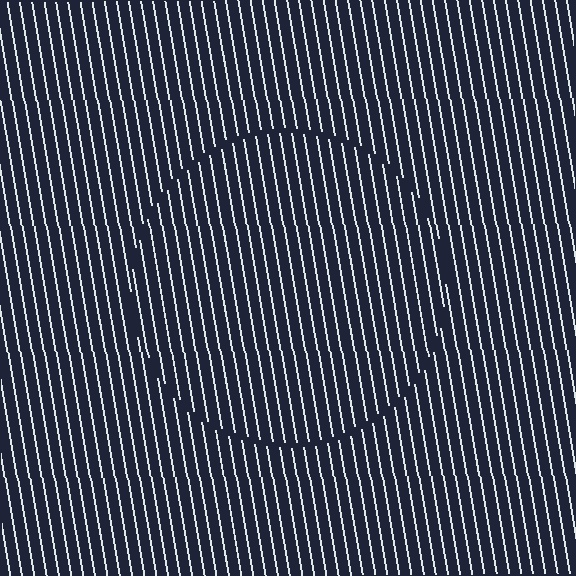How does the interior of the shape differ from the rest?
The interior of the shape contains the same grating, shifted by half a period — the contour is defined by the phase discontinuity where line-ends from the inner and outer gratings abut.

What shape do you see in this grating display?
An illusory circle. The interior of the shape contains the same grating, shifted by half a period — the contour is defined by the phase discontinuity where line-ends from the inner and outer gratings abut.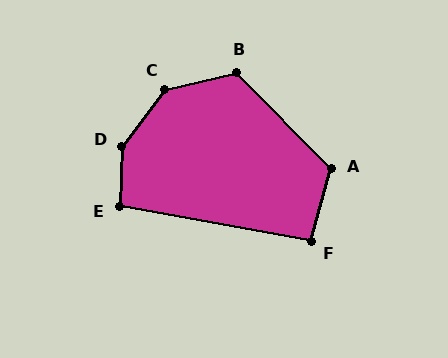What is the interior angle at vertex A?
Approximately 120 degrees (obtuse).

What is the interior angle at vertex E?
Approximately 99 degrees (obtuse).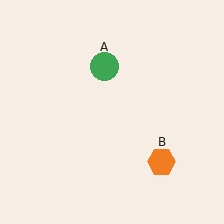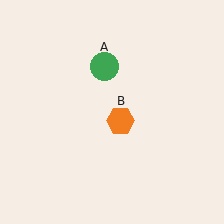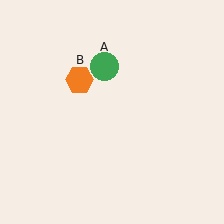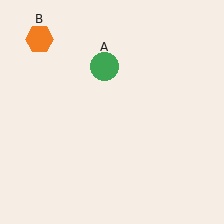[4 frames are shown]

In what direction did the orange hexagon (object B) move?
The orange hexagon (object B) moved up and to the left.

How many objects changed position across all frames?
1 object changed position: orange hexagon (object B).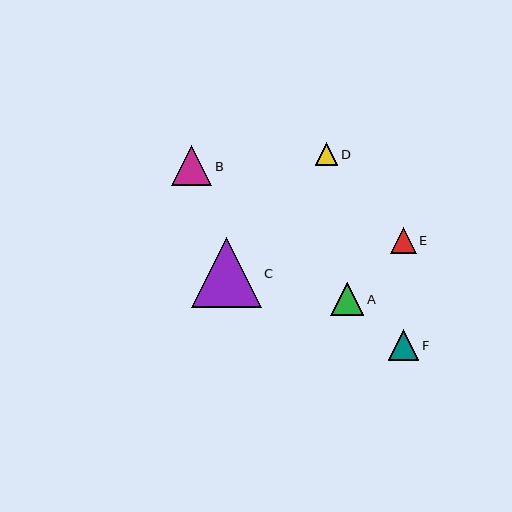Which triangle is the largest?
Triangle C is the largest with a size of approximately 70 pixels.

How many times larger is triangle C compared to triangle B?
Triangle C is approximately 1.8 times the size of triangle B.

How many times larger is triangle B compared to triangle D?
Triangle B is approximately 1.8 times the size of triangle D.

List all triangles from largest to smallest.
From largest to smallest: C, B, A, F, E, D.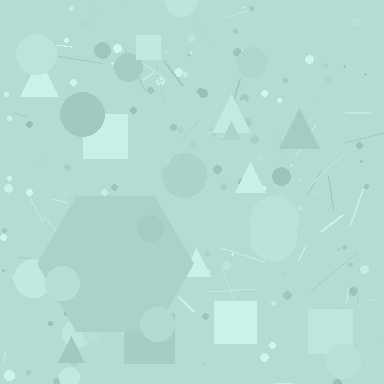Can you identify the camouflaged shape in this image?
The camouflaged shape is a hexagon.